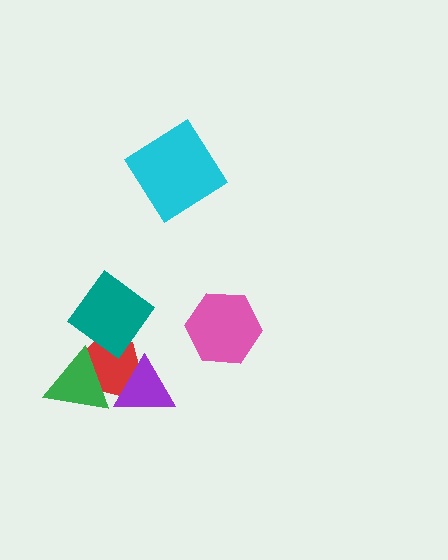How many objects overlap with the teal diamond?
1 object overlaps with the teal diamond.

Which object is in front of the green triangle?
The purple triangle is in front of the green triangle.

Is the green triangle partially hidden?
Yes, it is partially covered by another shape.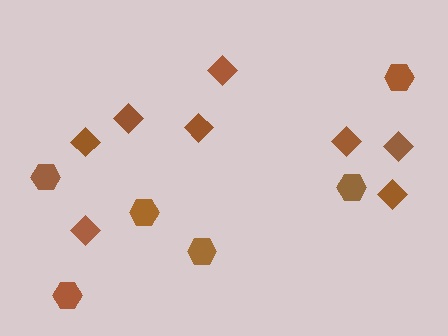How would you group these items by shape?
There are 2 groups: one group of diamonds (8) and one group of hexagons (6).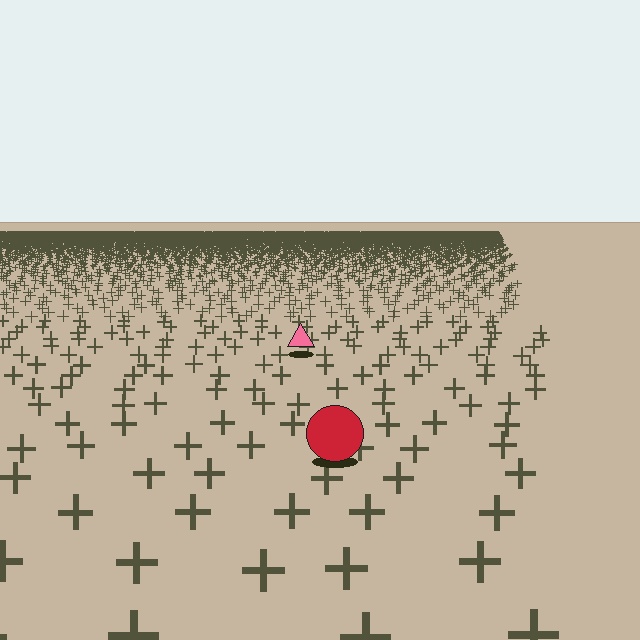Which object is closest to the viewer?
The red circle is closest. The texture marks near it are larger and more spread out.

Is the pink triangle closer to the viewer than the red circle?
No. The red circle is closer — you can tell from the texture gradient: the ground texture is coarser near it.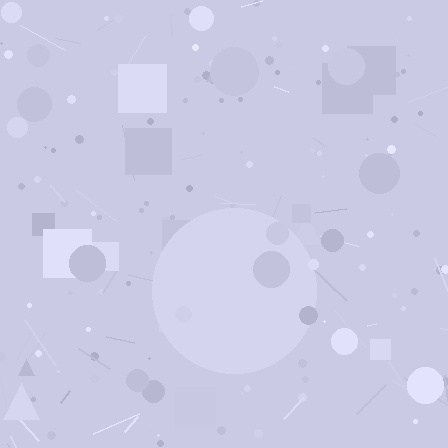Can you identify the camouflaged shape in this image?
The camouflaged shape is a circle.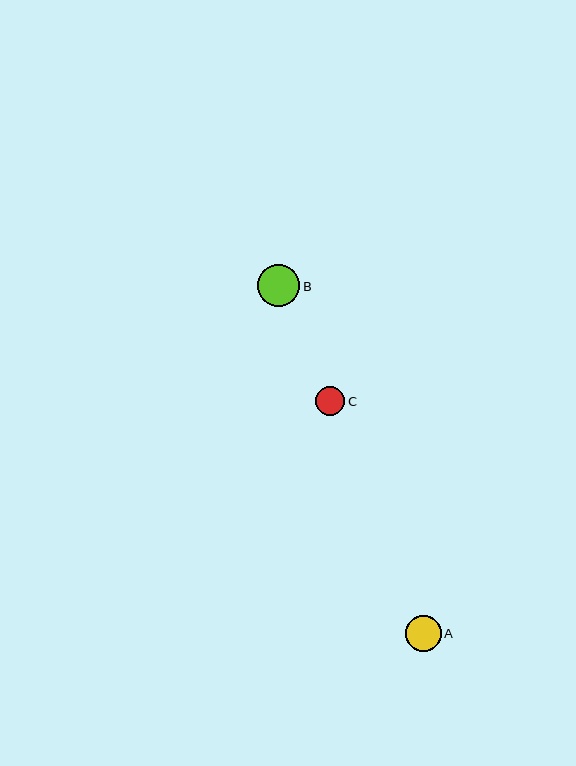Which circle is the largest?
Circle B is the largest with a size of approximately 42 pixels.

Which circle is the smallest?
Circle C is the smallest with a size of approximately 29 pixels.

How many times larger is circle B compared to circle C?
Circle B is approximately 1.5 times the size of circle C.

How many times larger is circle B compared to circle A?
Circle B is approximately 1.2 times the size of circle A.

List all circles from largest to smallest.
From largest to smallest: B, A, C.